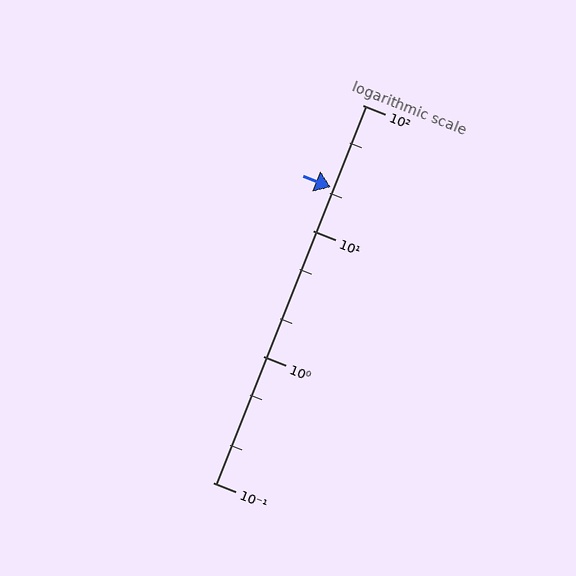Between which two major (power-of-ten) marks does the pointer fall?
The pointer is between 10 and 100.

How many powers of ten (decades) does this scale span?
The scale spans 3 decades, from 0.1 to 100.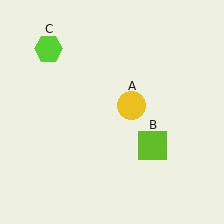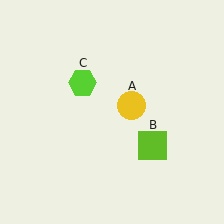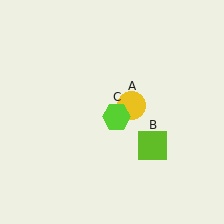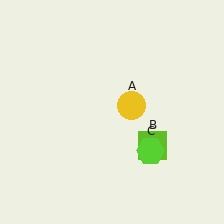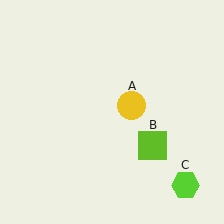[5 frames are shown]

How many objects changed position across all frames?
1 object changed position: lime hexagon (object C).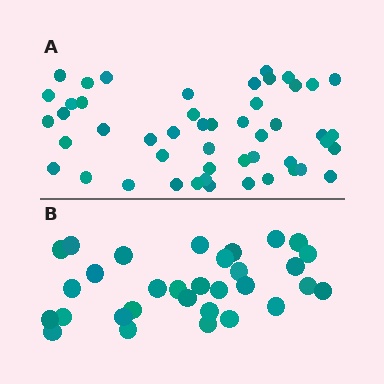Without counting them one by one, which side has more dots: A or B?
Region A (the top region) has more dots.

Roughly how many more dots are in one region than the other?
Region A has approximately 20 more dots than region B.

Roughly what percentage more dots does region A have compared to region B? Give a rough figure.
About 60% more.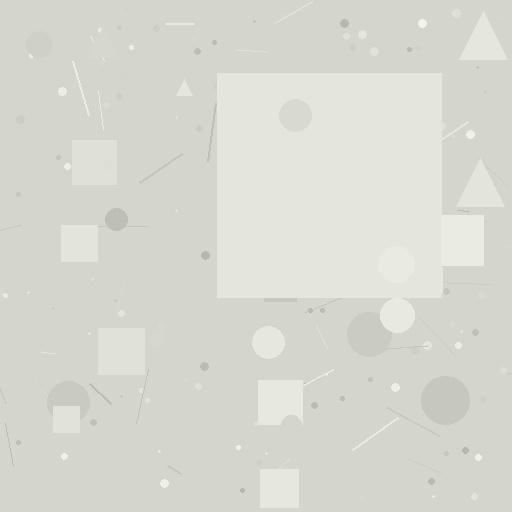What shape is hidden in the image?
A square is hidden in the image.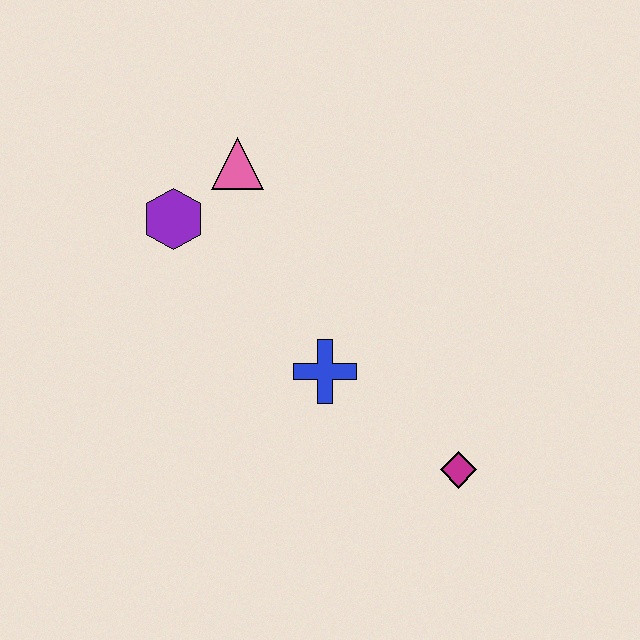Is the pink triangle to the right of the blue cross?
No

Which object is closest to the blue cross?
The magenta diamond is closest to the blue cross.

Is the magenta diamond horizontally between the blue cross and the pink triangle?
No